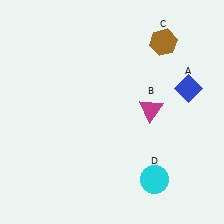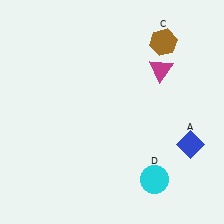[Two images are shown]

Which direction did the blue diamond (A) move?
The blue diamond (A) moved down.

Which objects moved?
The objects that moved are: the blue diamond (A), the magenta triangle (B).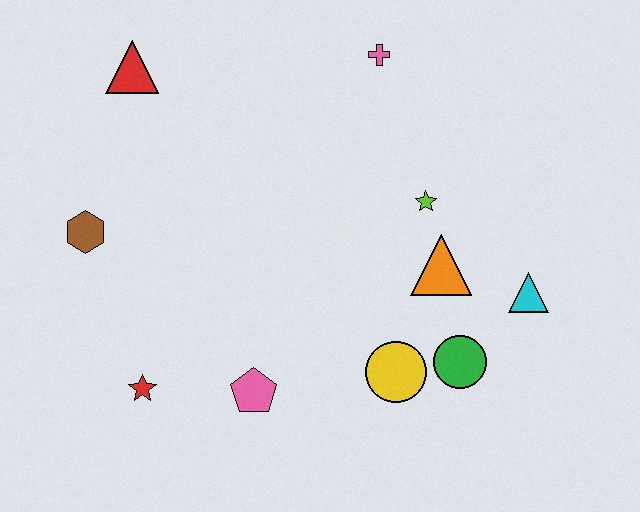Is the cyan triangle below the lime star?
Yes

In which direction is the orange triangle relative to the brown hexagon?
The orange triangle is to the right of the brown hexagon.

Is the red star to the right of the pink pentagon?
No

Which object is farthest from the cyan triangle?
The red triangle is farthest from the cyan triangle.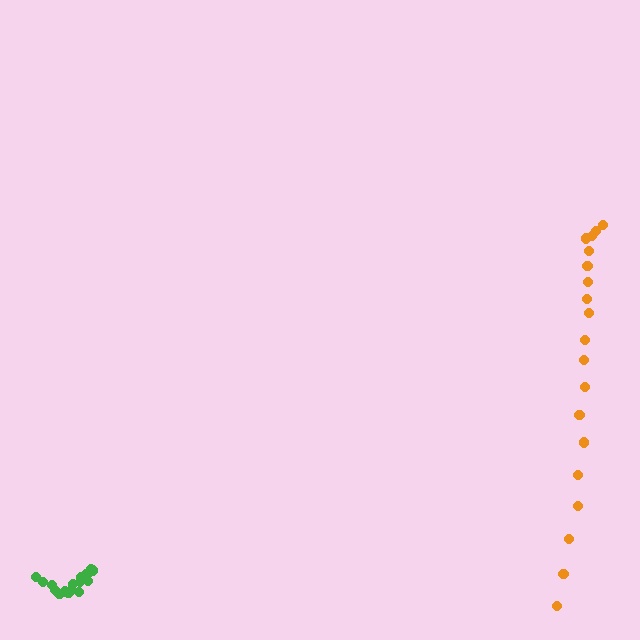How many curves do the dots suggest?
There are 2 distinct paths.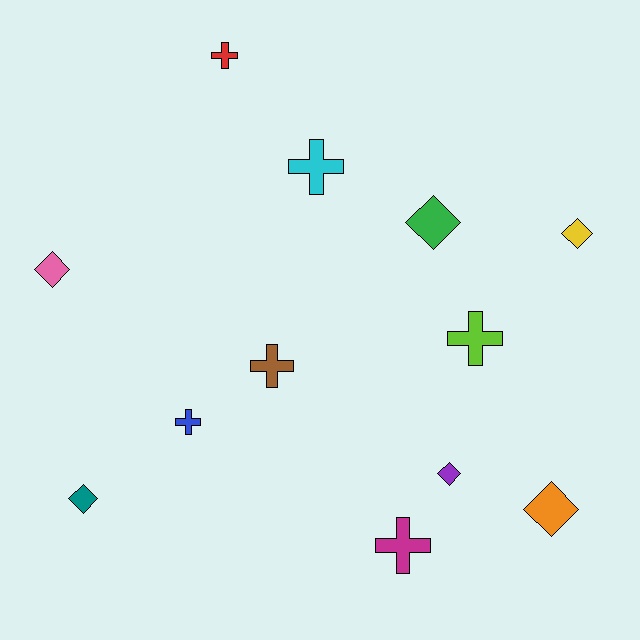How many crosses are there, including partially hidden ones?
There are 6 crosses.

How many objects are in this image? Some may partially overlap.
There are 12 objects.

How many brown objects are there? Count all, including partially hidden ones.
There is 1 brown object.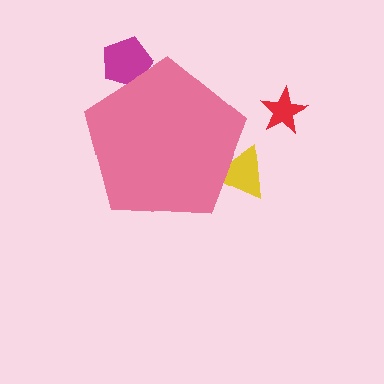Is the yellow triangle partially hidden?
Yes, the yellow triangle is partially hidden behind the pink pentagon.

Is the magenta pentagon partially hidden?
Yes, the magenta pentagon is partially hidden behind the pink pentagon.